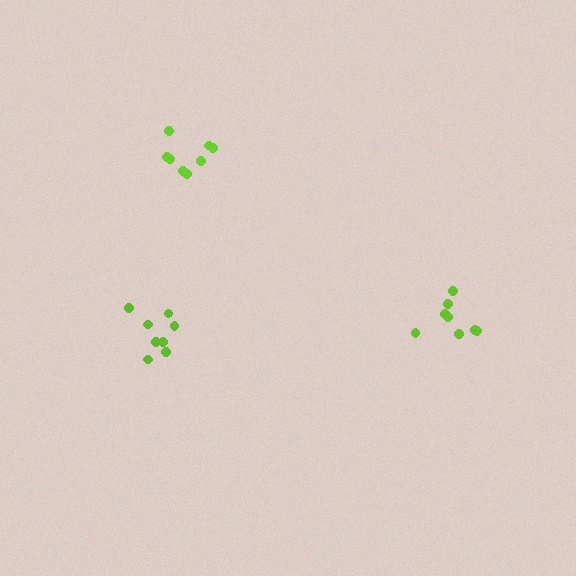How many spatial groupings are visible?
There are 3 spatial groupings.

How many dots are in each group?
Group 1: 8 dots, Group 2: 8 dots, Group 3: 8 dots (24 total).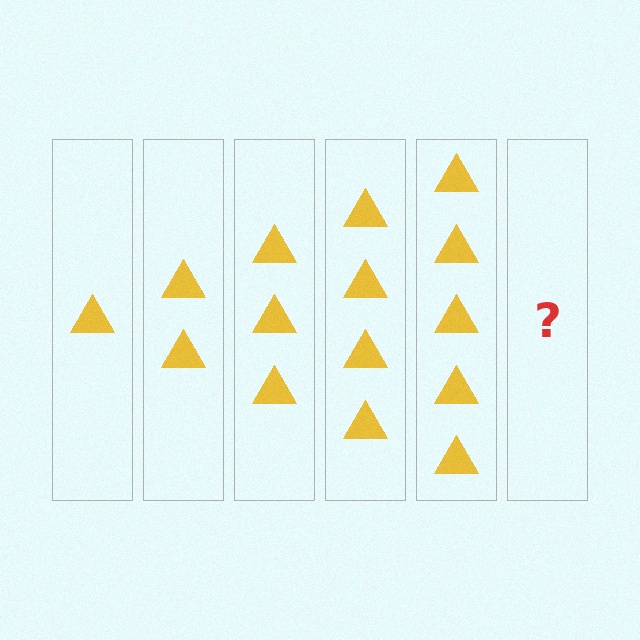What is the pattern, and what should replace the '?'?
The pattern is that each step adds one more triangle. The '?' should be 6 triangles.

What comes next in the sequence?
The next element should be 6 triangles.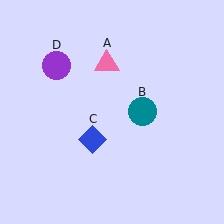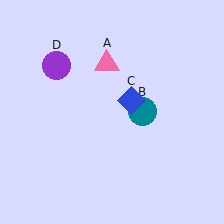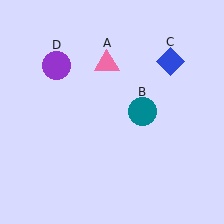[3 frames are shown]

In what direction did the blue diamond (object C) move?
The blue diamond (object C) moved up and to the right.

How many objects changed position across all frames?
1 object changed position: blue diamond (object C).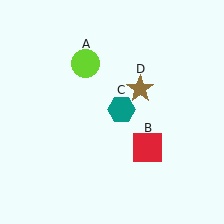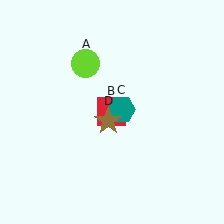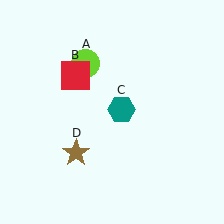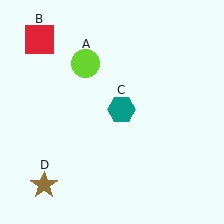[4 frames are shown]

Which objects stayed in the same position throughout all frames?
Lime circle (object A) and teal hexagon (object C) remained stationary.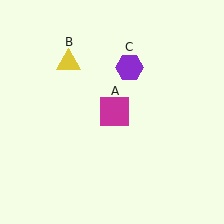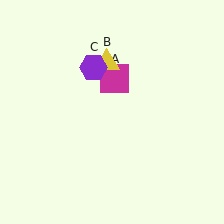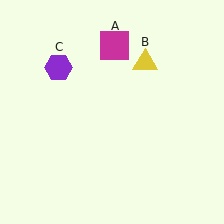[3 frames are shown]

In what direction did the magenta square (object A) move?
The magenta square (object A) moved up.